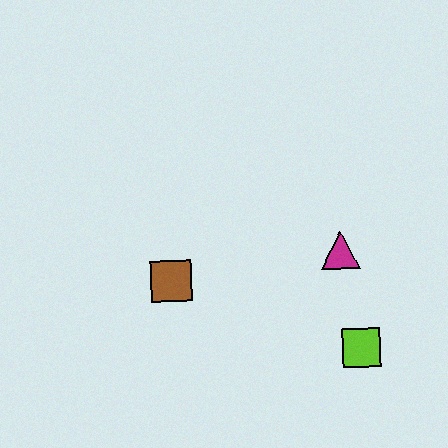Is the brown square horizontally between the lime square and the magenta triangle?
No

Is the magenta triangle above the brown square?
Yes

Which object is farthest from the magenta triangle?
The brown square is farthest from the magenta triangle.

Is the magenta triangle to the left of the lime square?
Yes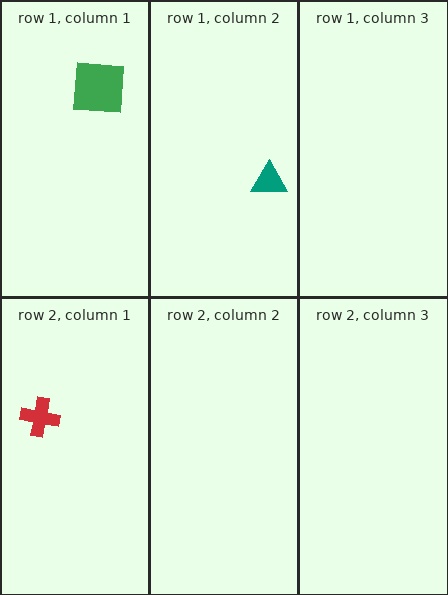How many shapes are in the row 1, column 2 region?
1.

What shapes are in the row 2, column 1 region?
The red cross.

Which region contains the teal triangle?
The row 1, column 2 region.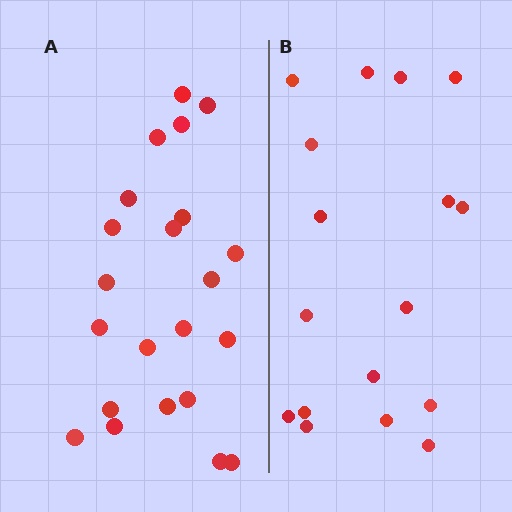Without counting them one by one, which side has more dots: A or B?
Region A (the left region) has more dots.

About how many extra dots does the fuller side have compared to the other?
Region A has about 5 more dots than region B.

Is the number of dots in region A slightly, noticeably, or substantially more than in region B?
Region A has noticeably more, but not dramatically so. The ratio is roughly 1.3 to 1.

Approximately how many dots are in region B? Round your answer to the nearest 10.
About 20 dots. (The exact count is 17, which rounds to 20.)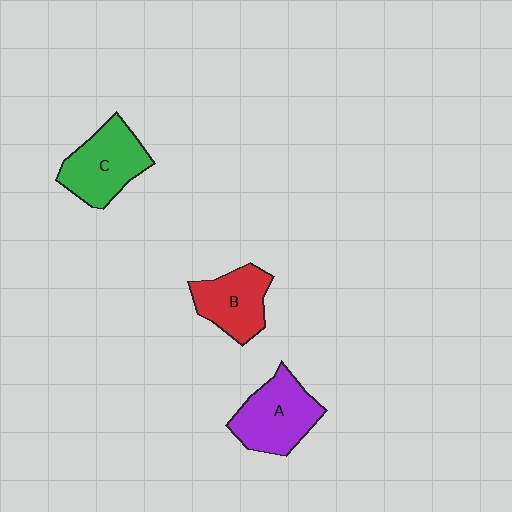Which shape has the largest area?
Shape A (purple).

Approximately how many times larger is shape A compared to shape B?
Approximately 1.2 times.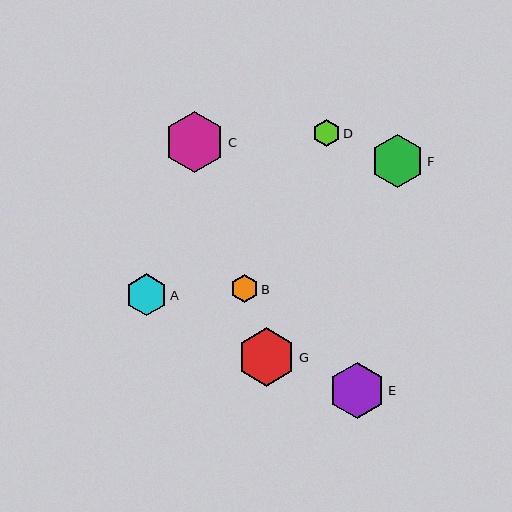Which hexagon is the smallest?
Hexagon D is the smallest with a size of approximately 28 pixels.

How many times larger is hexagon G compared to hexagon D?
Hexagon G is approximately 2.1 times the size of hexagon D.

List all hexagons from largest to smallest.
From largest to smallest: C, G, E, F, A, B, D.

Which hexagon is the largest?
Hexagon C is the largest with a size of approximately 61 pixels.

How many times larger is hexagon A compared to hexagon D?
Hexagon A is approximately 1.5 times the size of hexagon D.